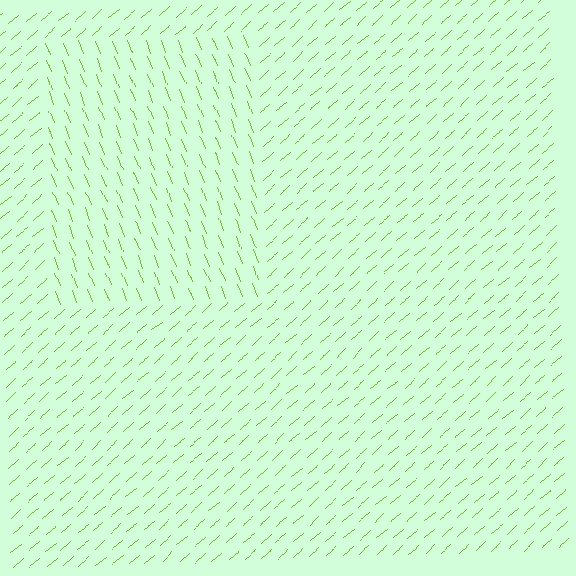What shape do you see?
I see a rectangle.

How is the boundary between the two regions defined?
The boundary is defined purely by a change in line orientation (approximately 71 degrees difference). All lines are the same color and thickness.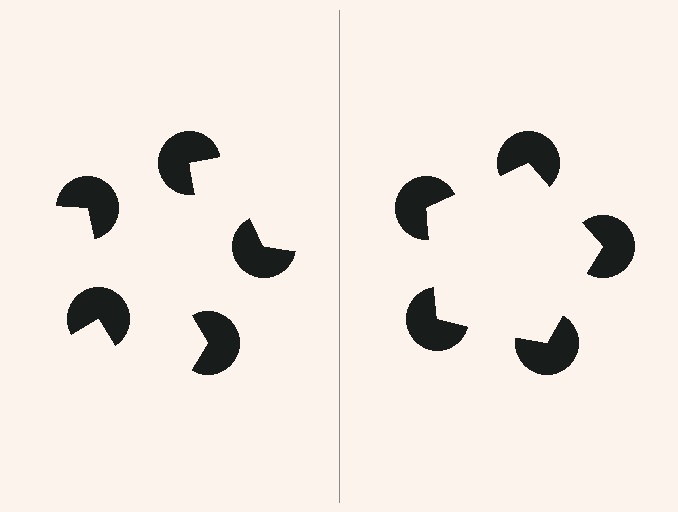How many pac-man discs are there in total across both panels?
10 — 5 on each side.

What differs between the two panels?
The pac-man discs are positioned identically on both sides; only the wedge orientations differ. On the right they align to a pentagon; on the left they are misaligned.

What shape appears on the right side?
An illusory pentagon.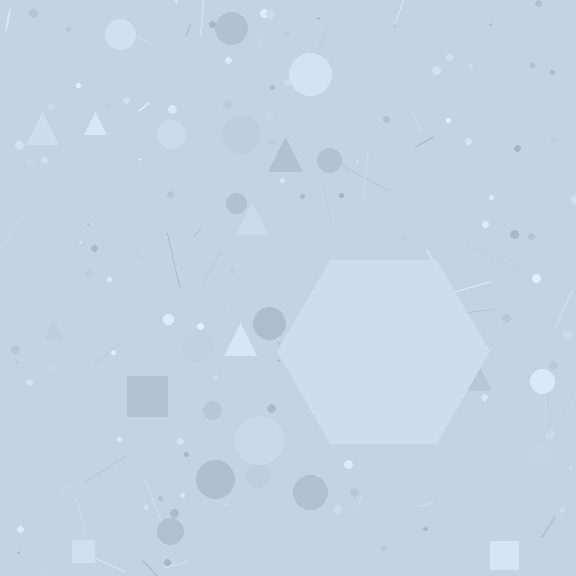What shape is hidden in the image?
A hexagon is hidden in the image.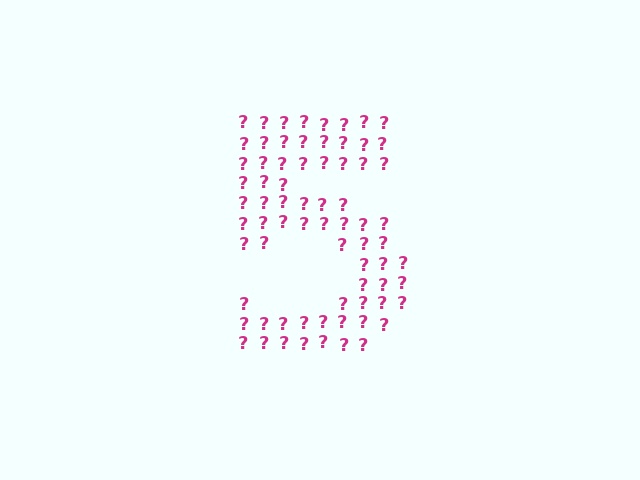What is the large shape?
The large shape is the digit 5.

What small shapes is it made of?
It is made of small question marks.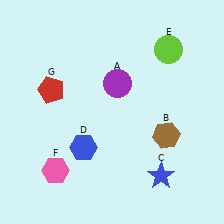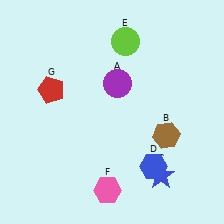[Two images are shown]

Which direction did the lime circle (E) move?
The lime circle (E) moved left.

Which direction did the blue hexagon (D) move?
The blue hexagon (D) moved right.